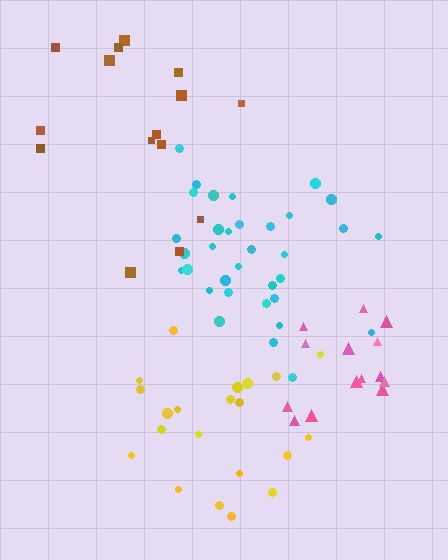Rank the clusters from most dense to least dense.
cyan, yellow, pink, brown.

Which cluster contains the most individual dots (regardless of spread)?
Cyan (34).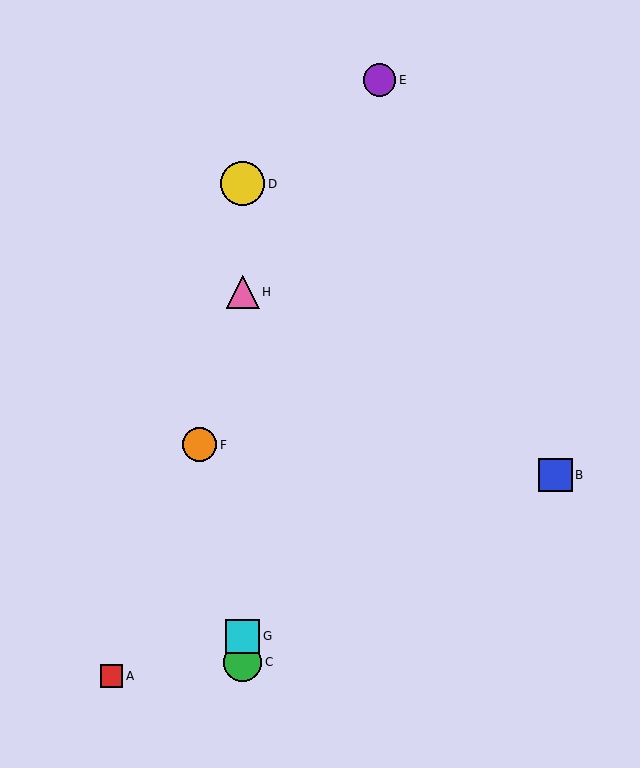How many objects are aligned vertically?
4 objects (C, D, G, H) are aligned vertically.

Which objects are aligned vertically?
Objects C, D, G, H are aligned vertically.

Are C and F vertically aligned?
No, C is at x≈243 and F is at x≈200.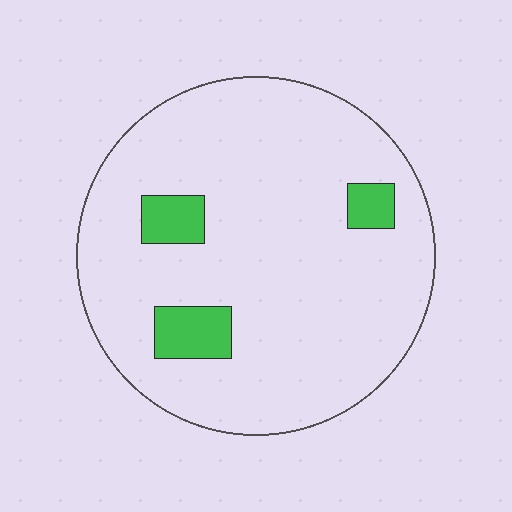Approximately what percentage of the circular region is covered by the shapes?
Approximately 10%.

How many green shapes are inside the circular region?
3.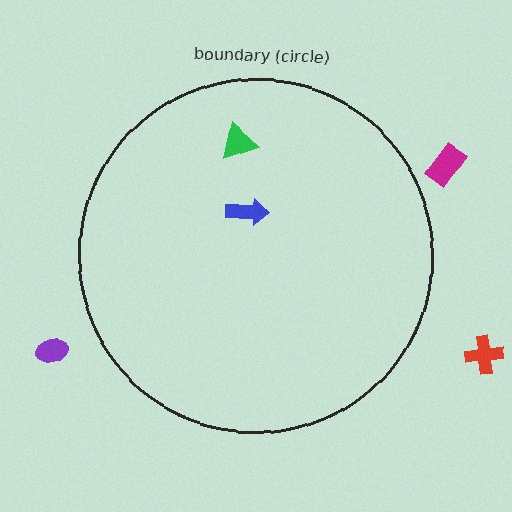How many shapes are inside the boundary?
2 inside, 3 outside.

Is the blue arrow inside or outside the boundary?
Inside.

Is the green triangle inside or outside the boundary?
Inside.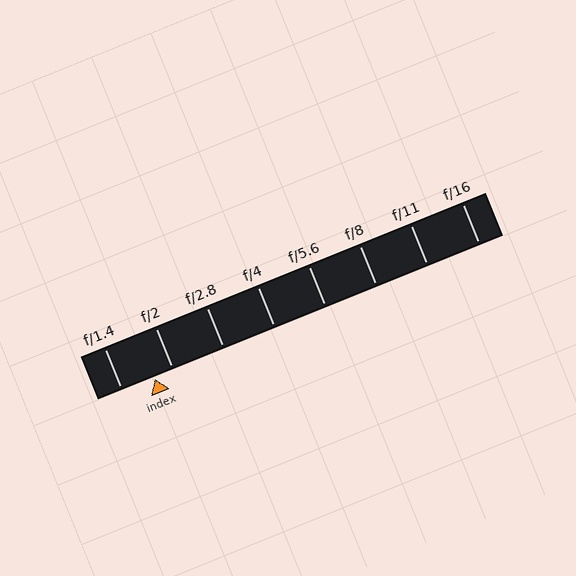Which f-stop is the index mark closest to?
The index mark is closest to f/2.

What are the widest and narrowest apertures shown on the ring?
The widest aperture shown is f/1.4 and the narrowest is f/16.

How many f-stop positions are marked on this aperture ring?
There are 8 f-stop positions marked.